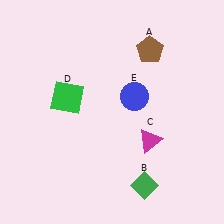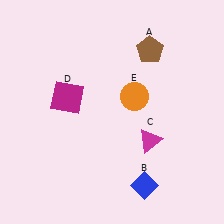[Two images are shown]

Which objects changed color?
B changed from green to blue. D changed from green to magenta. E changed from blue to orange.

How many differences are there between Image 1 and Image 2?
There are 3 differences between the two images.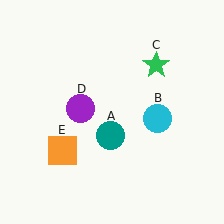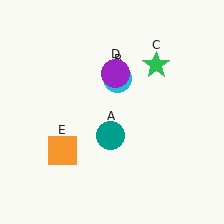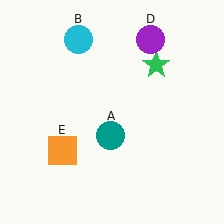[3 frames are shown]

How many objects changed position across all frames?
2 objects changed position: cyan circle (object B), purple circle (object D).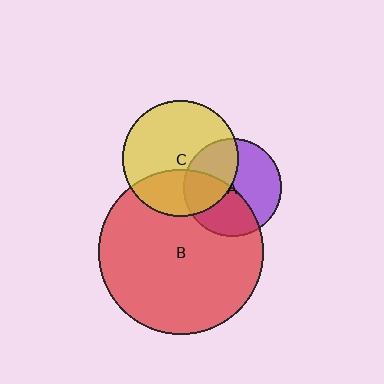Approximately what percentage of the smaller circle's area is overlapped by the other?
Approximately 40%.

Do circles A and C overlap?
Yes.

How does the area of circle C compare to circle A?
Approximately 1.4 times.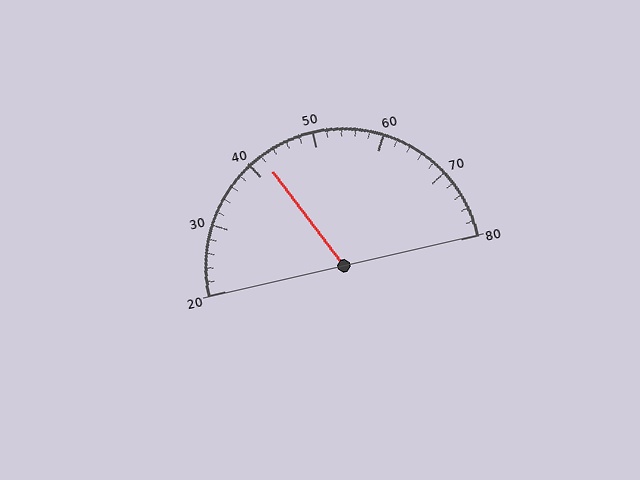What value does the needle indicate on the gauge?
The needle indicates approximately 42.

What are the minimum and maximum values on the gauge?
The gauge ranges from 20 to 80.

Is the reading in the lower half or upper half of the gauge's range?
The reading is in the lower half of the range (20 to 80).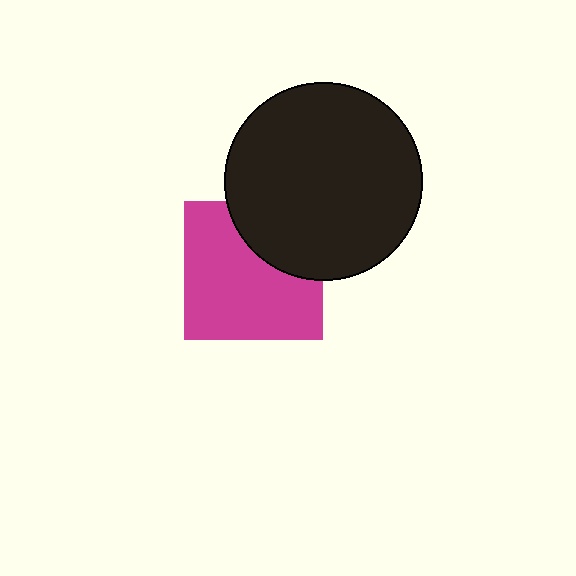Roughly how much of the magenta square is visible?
Most of it is visible (roughly 70%).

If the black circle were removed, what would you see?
You would see the complete magenta square.